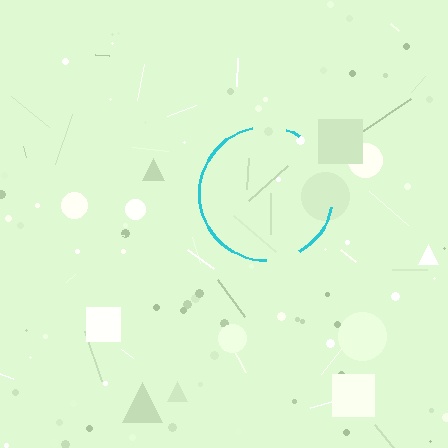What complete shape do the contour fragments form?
The contour fragments form a circle.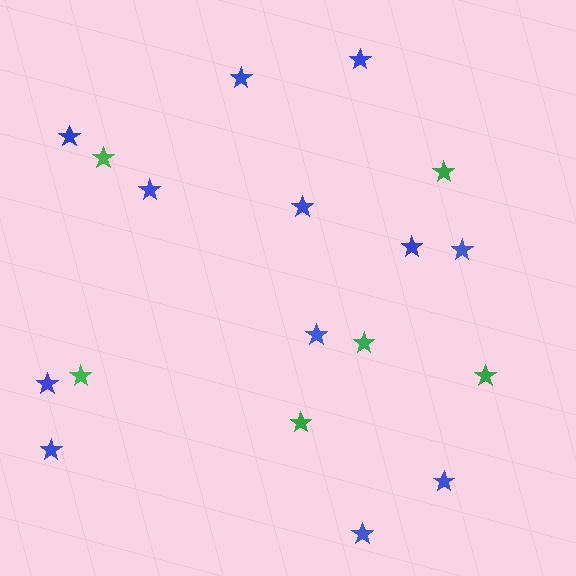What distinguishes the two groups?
There are 2 groups: one group of blue stars (12) and one group of green stars (6).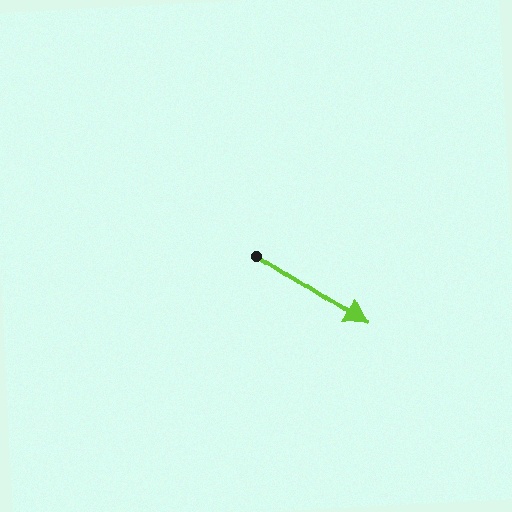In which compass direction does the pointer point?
Southeast.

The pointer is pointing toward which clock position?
Roughly 4 o'clock.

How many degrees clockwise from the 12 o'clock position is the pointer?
Approximately 123 degrees.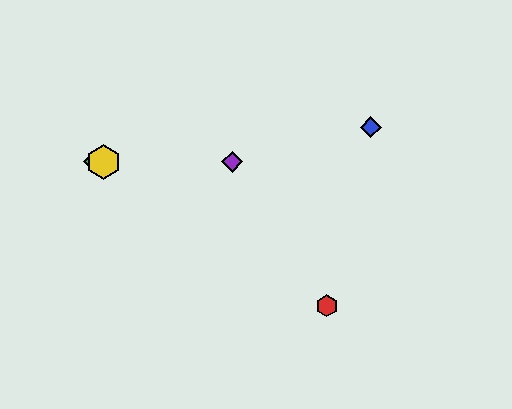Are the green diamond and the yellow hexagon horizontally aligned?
Yes, both are at y≈162.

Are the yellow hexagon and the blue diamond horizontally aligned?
No, the yellow hexagon is at y≈162 and the blue diamond is at y≈127.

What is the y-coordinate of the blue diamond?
The blue diamond is at y≈127.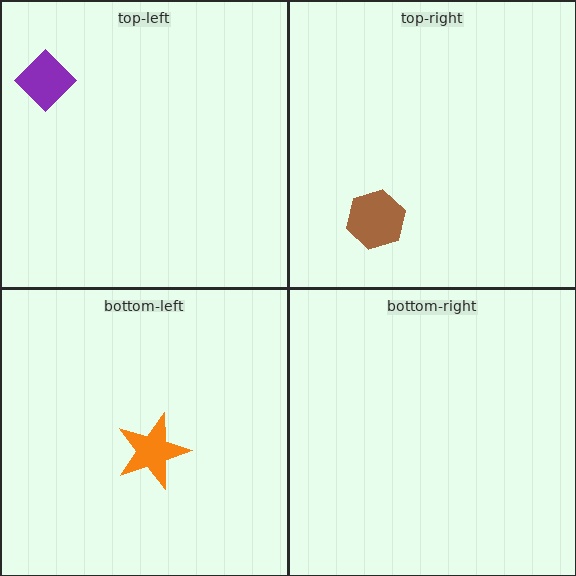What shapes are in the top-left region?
The purple diamond.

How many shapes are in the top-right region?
1.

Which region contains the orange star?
The bottom-left region.